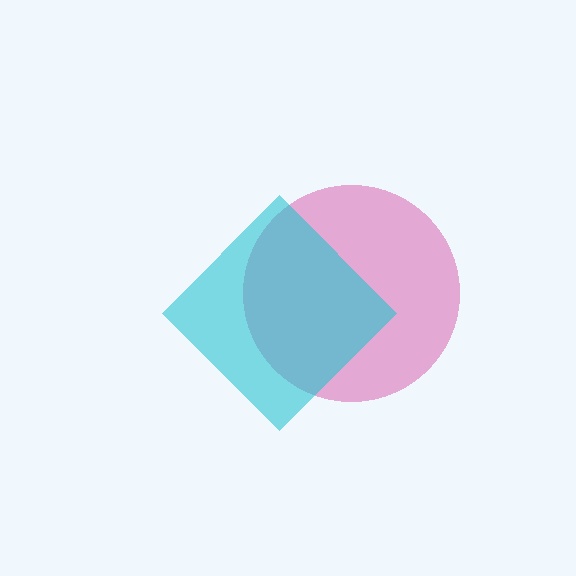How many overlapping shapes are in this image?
There are 2 overlapping shapes in the image.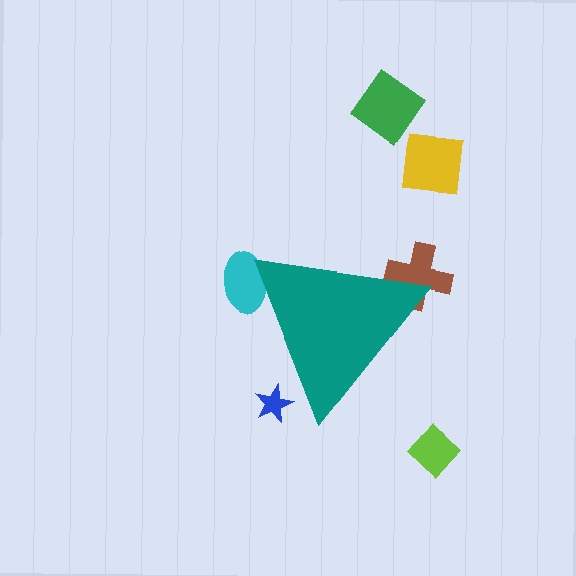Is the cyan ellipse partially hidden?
Yes, the cyan ellipse is partially hidden behind the teal triangle.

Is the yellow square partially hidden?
No, the yellow square is fully visible.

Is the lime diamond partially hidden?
No, the lime diamond is fully visible.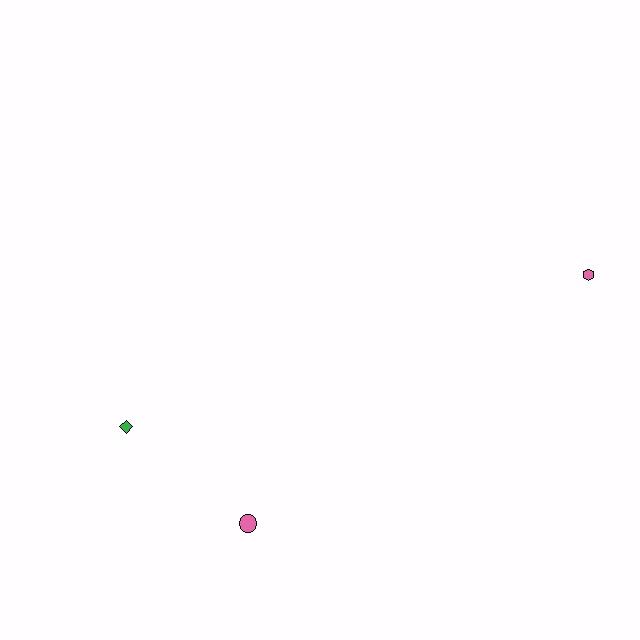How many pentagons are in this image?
There are no pentagons.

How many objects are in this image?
There are 3 objects.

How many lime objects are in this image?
There are no lime objects.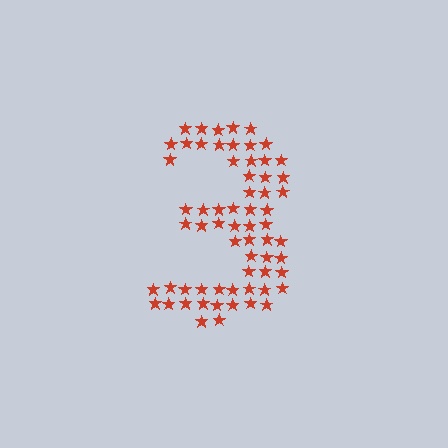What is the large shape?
The large shape is the digit 3.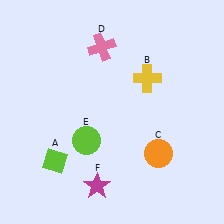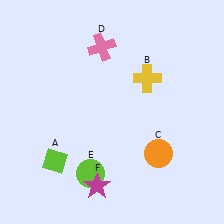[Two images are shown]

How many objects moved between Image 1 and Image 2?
1 object moved between the two images.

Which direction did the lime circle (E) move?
The lime circle (E) moved down.